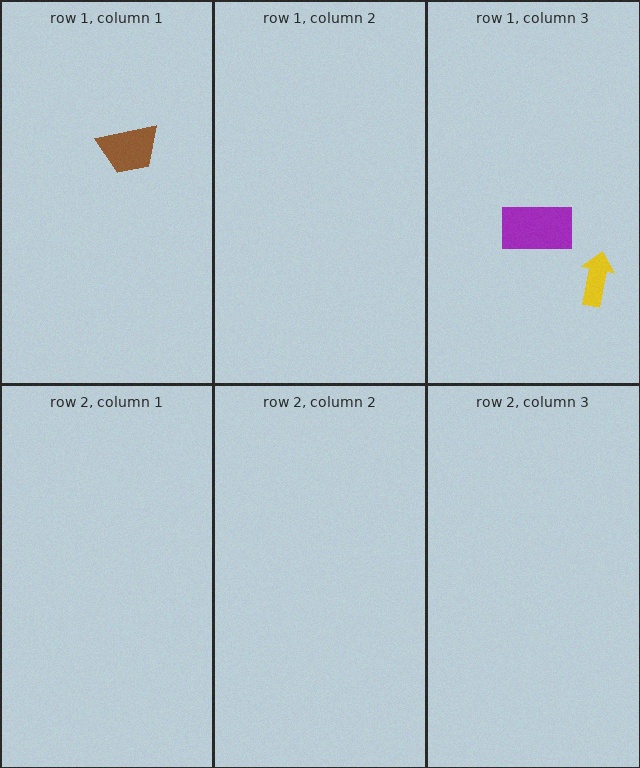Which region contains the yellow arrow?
The row 1, column 3 region.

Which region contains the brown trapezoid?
The row 1, column 1 region.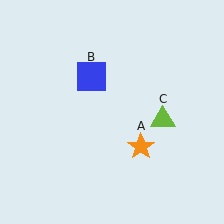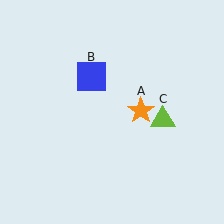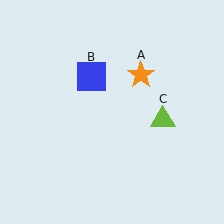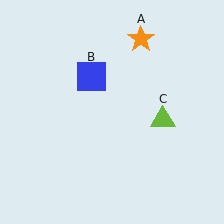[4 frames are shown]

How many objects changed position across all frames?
1 object changed position: orange star (object A).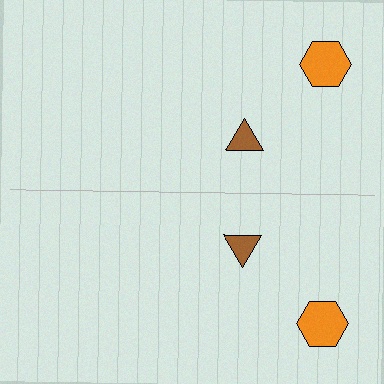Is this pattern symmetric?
Yes, this pattern has bilateral (reflection) symmetry.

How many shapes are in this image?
There are 4 shapes in this image.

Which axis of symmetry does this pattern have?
The pattern has a horizontal axis of symmetry running through the center of the image.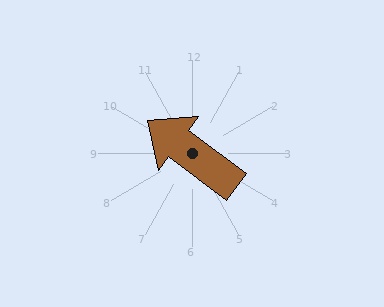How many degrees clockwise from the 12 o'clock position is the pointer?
Approximately 307 degrees.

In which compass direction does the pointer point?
Northwest.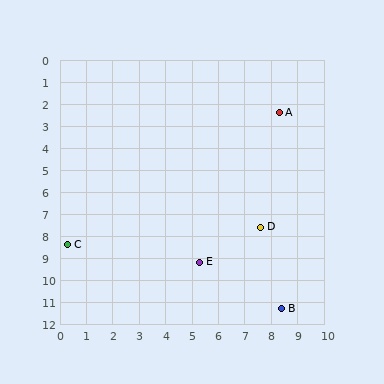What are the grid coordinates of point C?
Point C is at approximately (0.3, 8.4).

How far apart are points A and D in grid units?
Points A and D are about 5.2 grid units apart.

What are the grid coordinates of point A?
Point A is at approximately (8.3, 2.4).